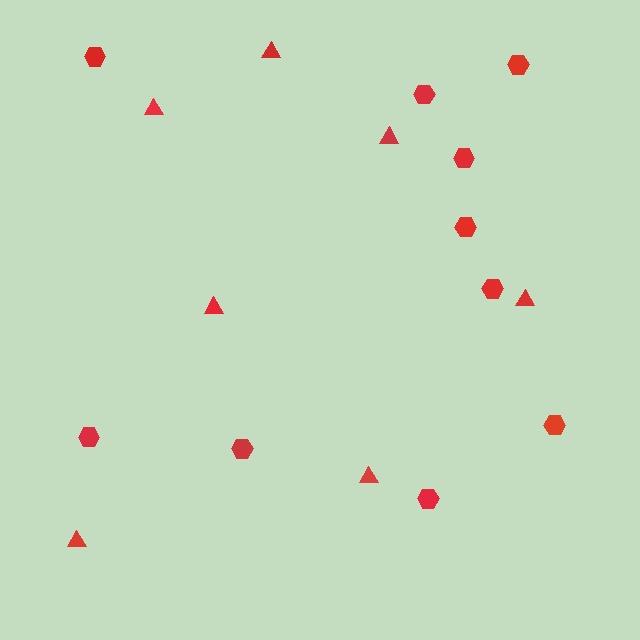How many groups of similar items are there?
There are 2 groups: one group of triangles (7) and one group of hexagons (10).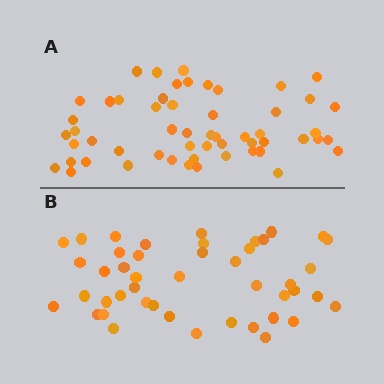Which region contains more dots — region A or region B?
Region A (the top region) has more dots.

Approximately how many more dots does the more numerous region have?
Region A has roughly 10 or so more dots than region B.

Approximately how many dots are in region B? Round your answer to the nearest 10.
About 40 dots. (The exact count is 45, which rounds to 40.)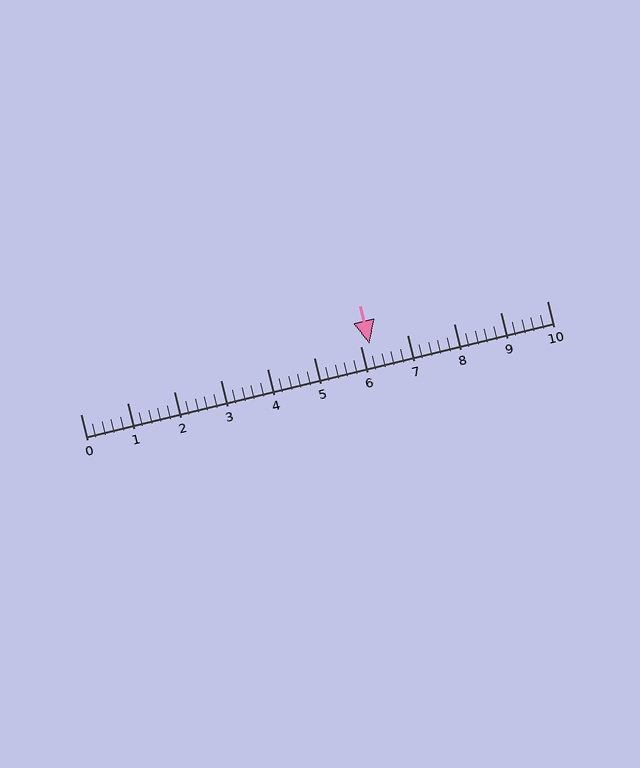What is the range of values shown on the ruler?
The ruler shows values from 0 to 10.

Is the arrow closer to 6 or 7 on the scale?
The arrow is closer to 6.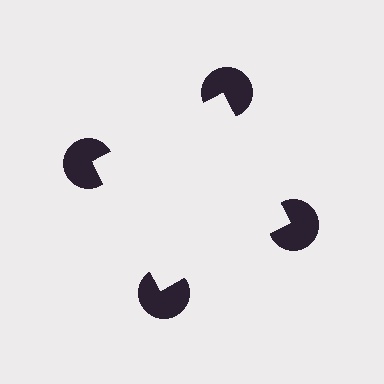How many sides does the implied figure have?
4 sides.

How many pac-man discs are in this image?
There are 4 — one at each vertex of the illusory square.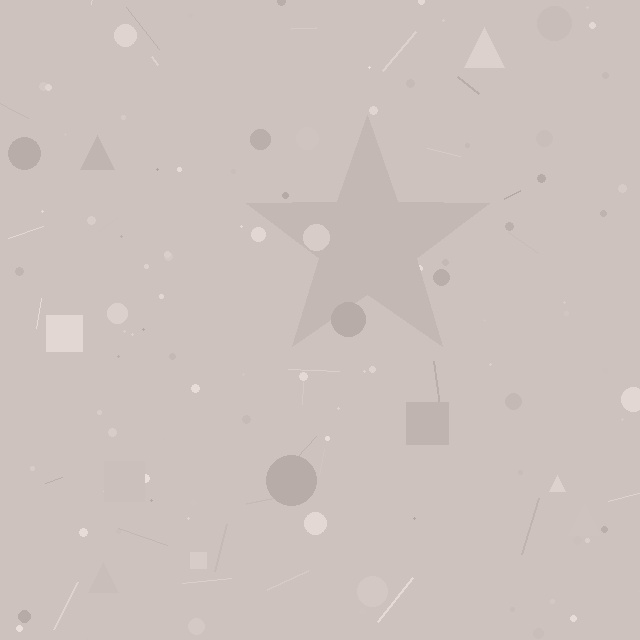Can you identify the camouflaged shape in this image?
The camouflaged shape is a star.